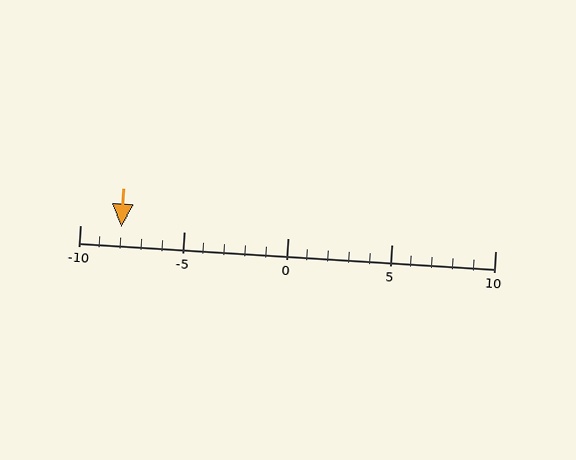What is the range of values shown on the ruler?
The ruler shows values from -10 to 10.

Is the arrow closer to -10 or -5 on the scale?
The arrow is closer to -10.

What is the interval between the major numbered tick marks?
The major tick marks are spaced 5 units apart.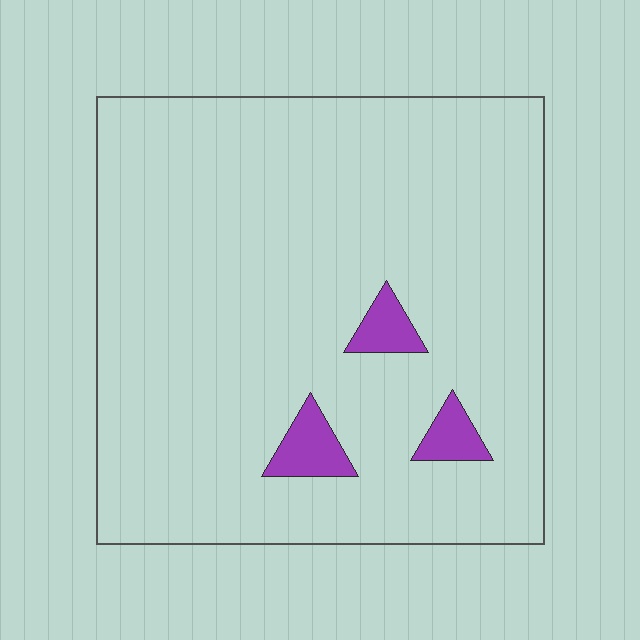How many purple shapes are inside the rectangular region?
3.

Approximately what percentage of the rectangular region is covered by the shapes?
Approximately 5%.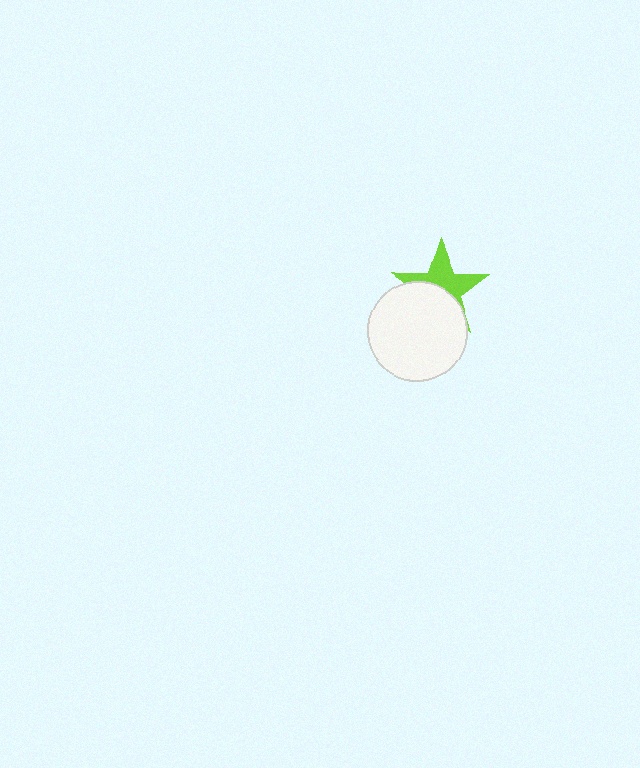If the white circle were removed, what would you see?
You would see the complete lime star.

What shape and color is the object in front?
The object in front is a white circle.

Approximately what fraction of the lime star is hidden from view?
Roughly 49% of the lime star is hidden behind the white circle.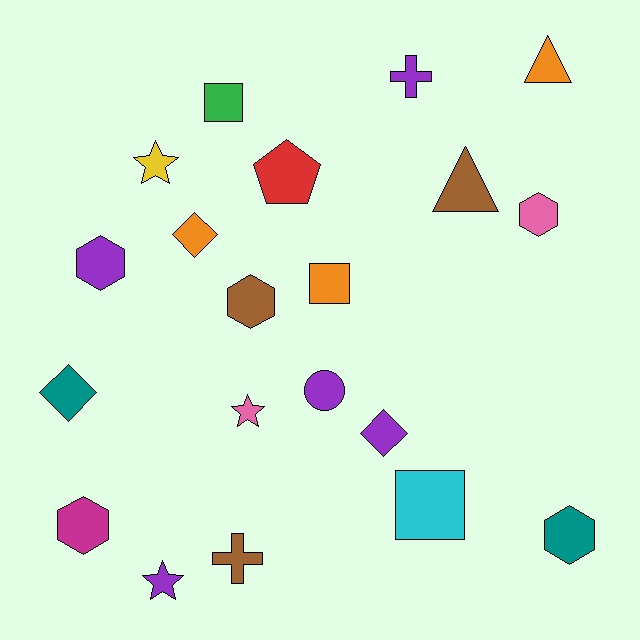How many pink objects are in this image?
There are 2 pink objects.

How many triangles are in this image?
There are 2 triangles.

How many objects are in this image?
There are 20 objects.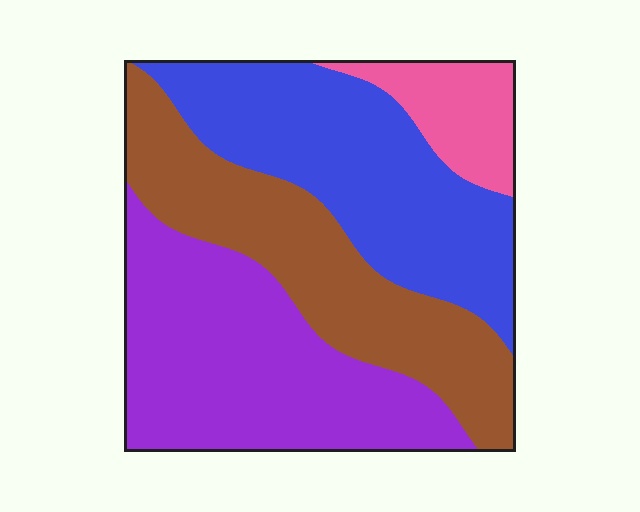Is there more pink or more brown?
Brown.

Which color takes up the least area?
Pink, at roughly 10%.